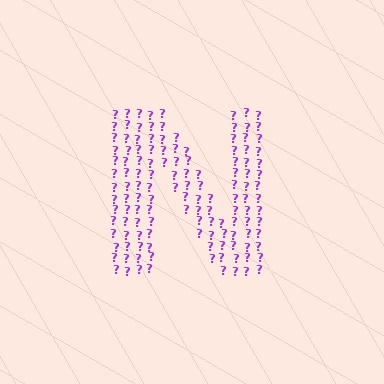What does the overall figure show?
The overall figure shows the letter N.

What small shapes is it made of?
It is made of small question marks.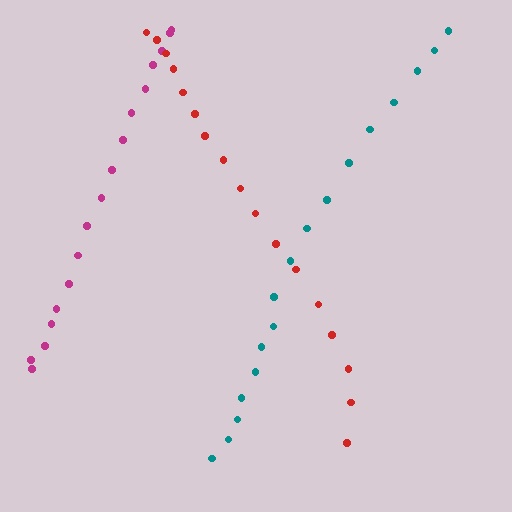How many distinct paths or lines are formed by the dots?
There are 3 distinct paths.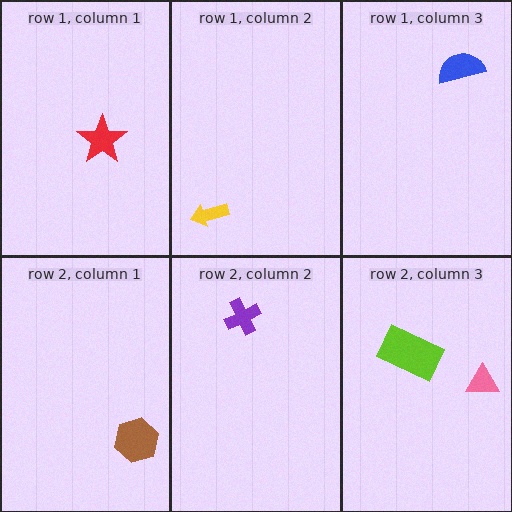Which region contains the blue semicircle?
The row 1, column 3 region.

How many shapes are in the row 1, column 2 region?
1.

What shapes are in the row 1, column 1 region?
The red star.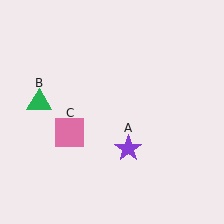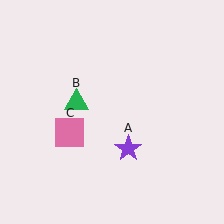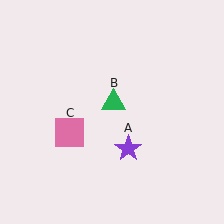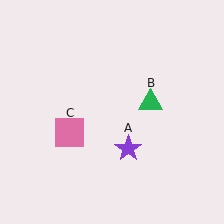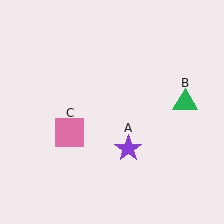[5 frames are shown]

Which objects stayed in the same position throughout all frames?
Purple star (object A) and pink square (object C) remained stationary.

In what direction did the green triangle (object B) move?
The green triangle (object B) moved right.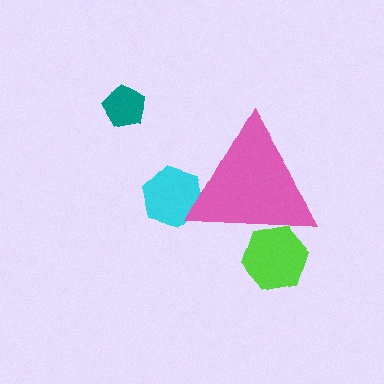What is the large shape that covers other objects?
A pink triangle.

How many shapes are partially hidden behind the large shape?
2 shapes are partially hidden.